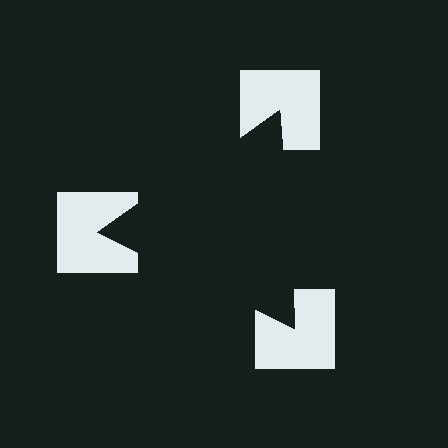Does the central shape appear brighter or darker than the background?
It typically appears slightly darker than the background, even though no actual brightness change is drawn.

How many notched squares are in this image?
There are 3 — one at each vertex of the illusory triangle.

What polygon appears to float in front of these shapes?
An illusory triangle — its edges are inferred from the aligned wedge cuts in the notched squares, not physically drawn.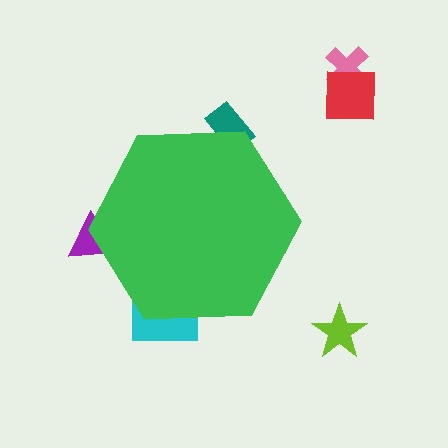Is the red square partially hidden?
No, the red square is fully visible.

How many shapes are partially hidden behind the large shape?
3 shapes are partially hidden.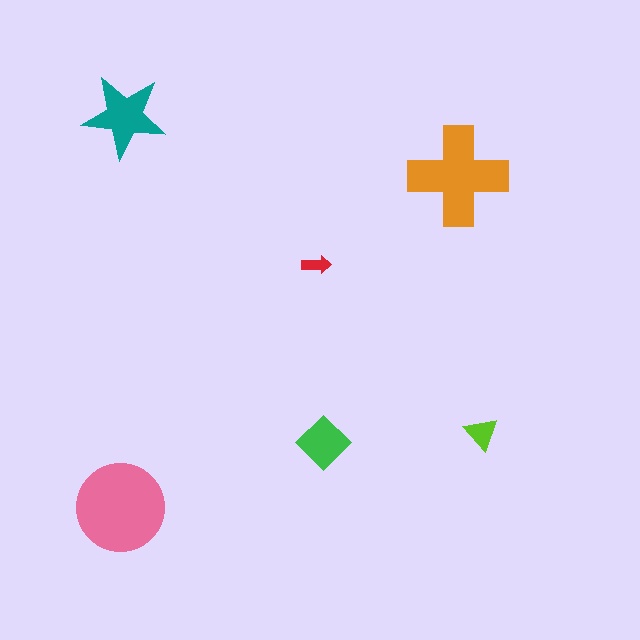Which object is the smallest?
The red arrow.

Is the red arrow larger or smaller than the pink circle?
Smaller.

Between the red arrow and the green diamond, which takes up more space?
The green diamond.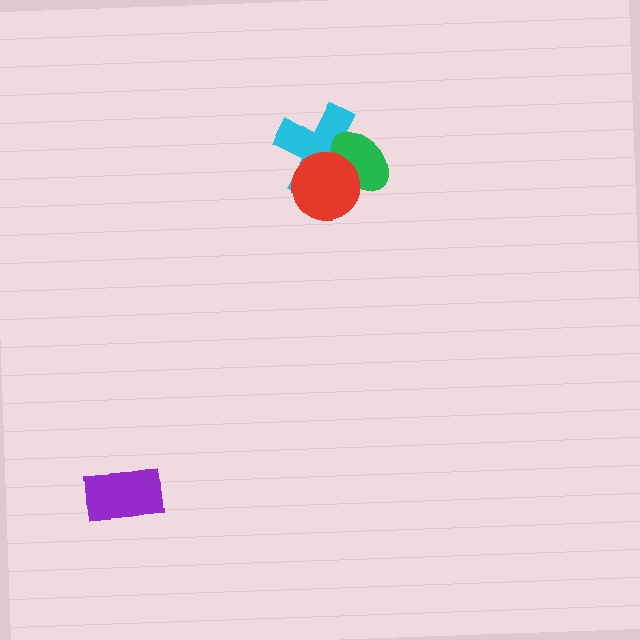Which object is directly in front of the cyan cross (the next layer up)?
The green ellipse is directly in front of the cyan cross.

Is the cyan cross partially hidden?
Yes, it is partially covered by another shape.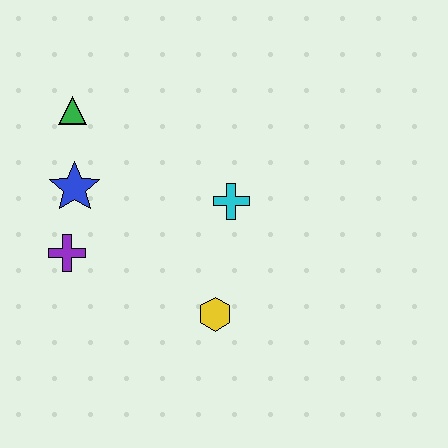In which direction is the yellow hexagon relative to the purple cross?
The yellow hexagon is to the right of the purple cross.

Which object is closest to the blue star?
The purple cross is closest to the blue star.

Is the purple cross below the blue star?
Yes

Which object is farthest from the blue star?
The yellow hexagon is farthest from the blue star.